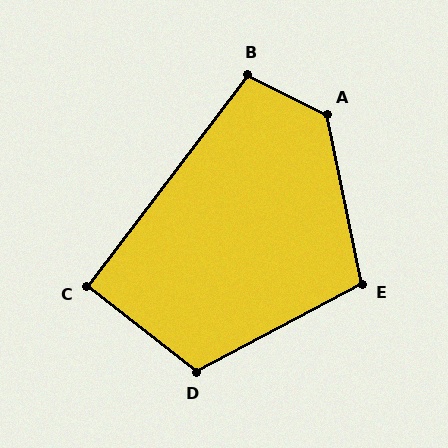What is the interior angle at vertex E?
Approximately 106 degrees (obtuse).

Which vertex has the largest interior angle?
A, at approximately 128 degrees.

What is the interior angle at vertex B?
Approximately 101 degrees (obtuse).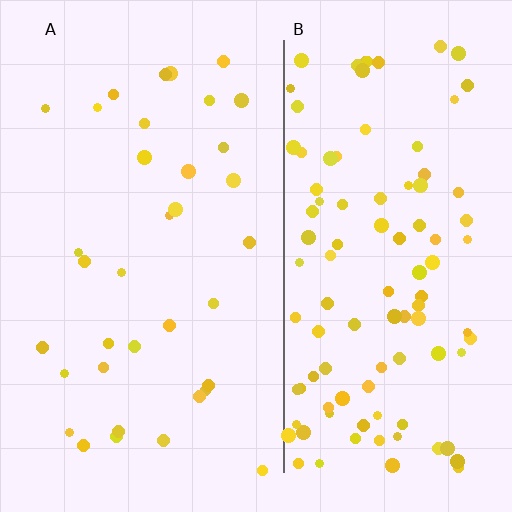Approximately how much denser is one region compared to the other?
Approximately 2.9× — region B over region A.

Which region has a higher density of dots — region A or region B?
B (the right).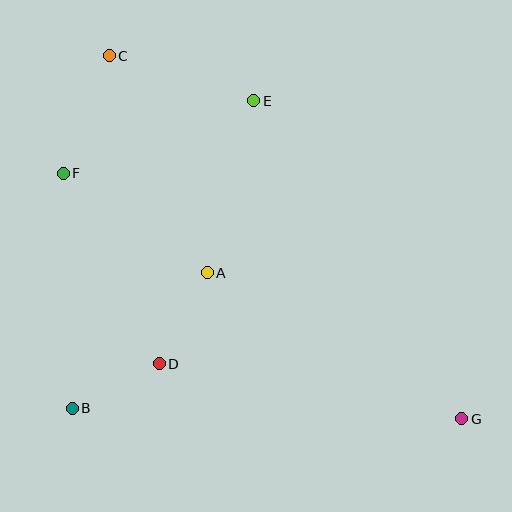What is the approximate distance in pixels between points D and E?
The distance between D and E is approximately 279 pixels.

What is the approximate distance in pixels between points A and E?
The distance between A and E is approximately 178 pixels.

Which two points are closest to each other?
Points B and D are closest to each other.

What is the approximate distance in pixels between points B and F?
The distance between B and F is approximately 235 pixels.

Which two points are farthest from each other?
Points C and G are farthest from each other.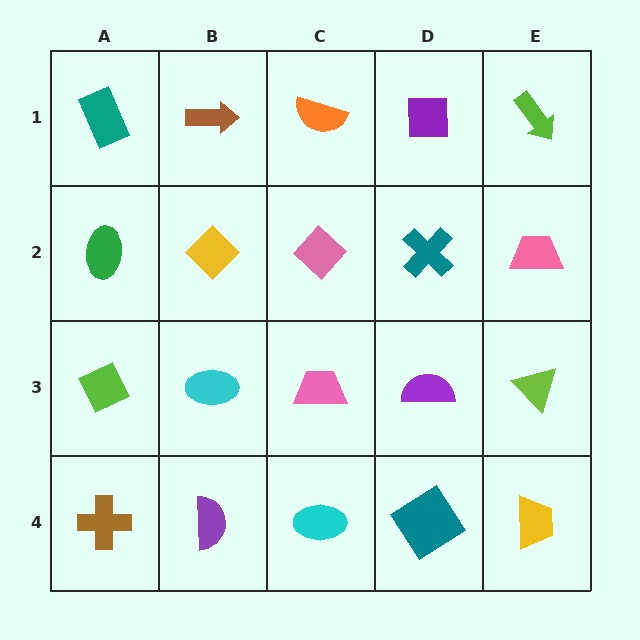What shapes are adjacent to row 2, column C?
An orange semicircle (row 1, column C), a pink trapezoid (row 3, column C), a yellow diamond (row 2, column B), a teal cross (row 2, column D).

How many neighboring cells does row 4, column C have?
3.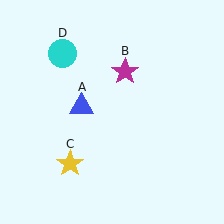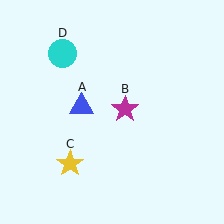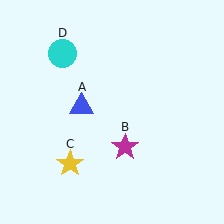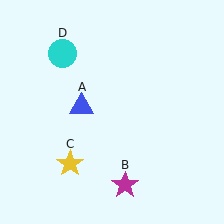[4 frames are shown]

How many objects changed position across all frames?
1 object changed position: magenta star (object B).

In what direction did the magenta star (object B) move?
The magenta star (object B) moved down.